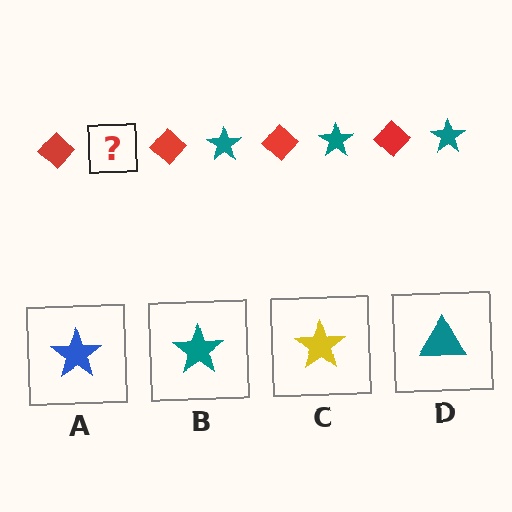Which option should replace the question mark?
Option B.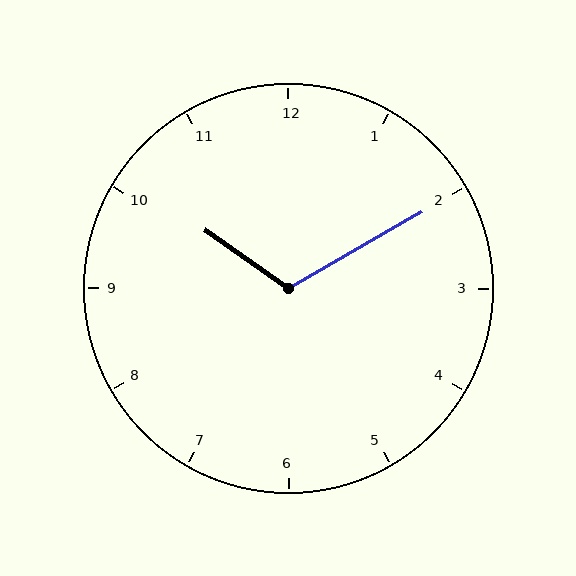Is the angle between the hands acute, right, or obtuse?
It is obtuse.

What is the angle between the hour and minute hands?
Approximately 115 degrees.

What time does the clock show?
10:10.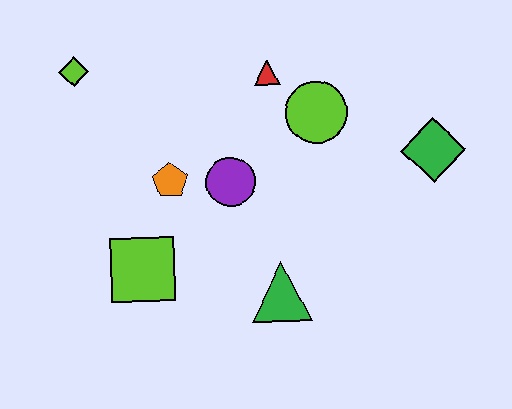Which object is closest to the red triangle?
The lime circle is closest to the red triangle.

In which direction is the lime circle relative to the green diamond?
The lime circle is to the left of the green diamond.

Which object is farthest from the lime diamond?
The green diamond is farthest from the lime diamond.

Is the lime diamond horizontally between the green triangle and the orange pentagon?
No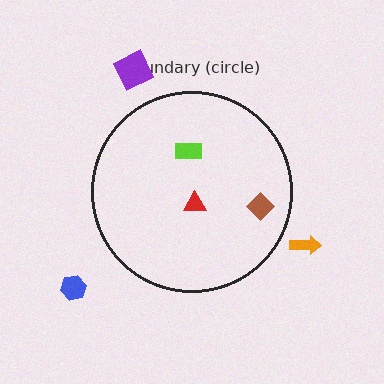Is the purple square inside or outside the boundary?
Outside.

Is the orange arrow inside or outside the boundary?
Outside.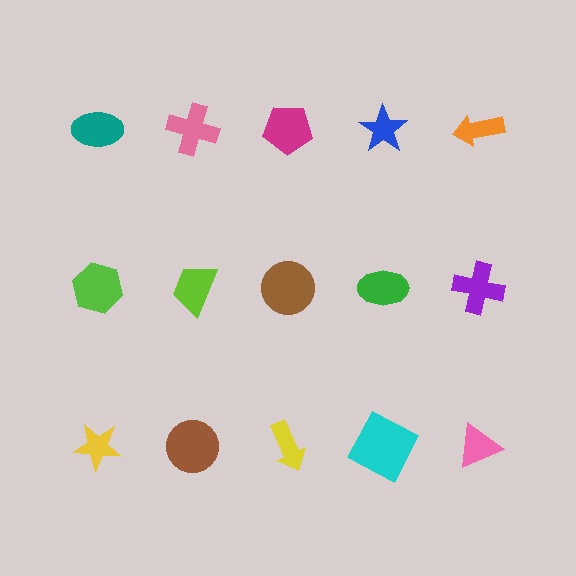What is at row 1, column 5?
An orange arrow.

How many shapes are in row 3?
5 shapes.